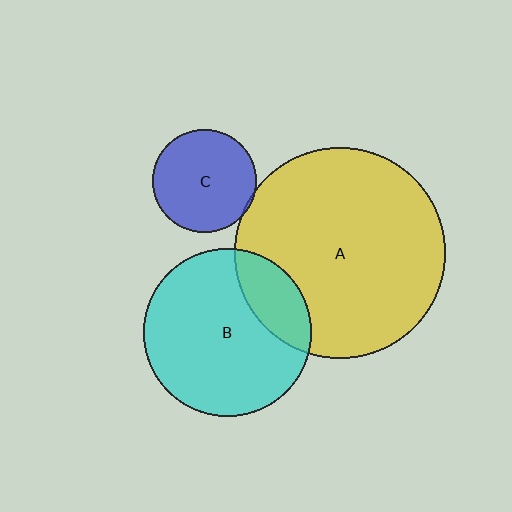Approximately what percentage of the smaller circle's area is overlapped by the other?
Approximately 5%.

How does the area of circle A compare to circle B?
Approximately 1.6 times.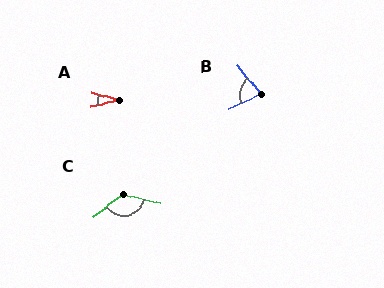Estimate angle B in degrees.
Approximately 75 degrees.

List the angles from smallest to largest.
A (28°), B (75°), C (129°).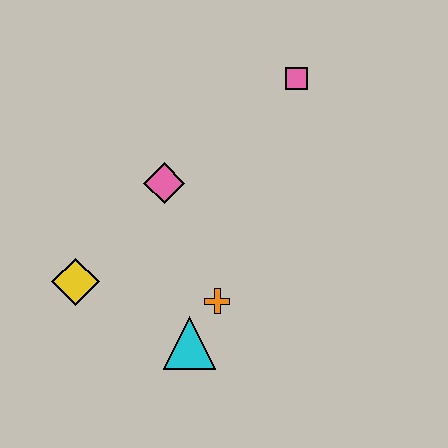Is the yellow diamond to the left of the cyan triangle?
Yes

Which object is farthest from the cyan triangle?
The pink square is farthest from the cyan triangle.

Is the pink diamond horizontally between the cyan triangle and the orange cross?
No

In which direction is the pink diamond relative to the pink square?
The pink diamond is to the left of the pink square.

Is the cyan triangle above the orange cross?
No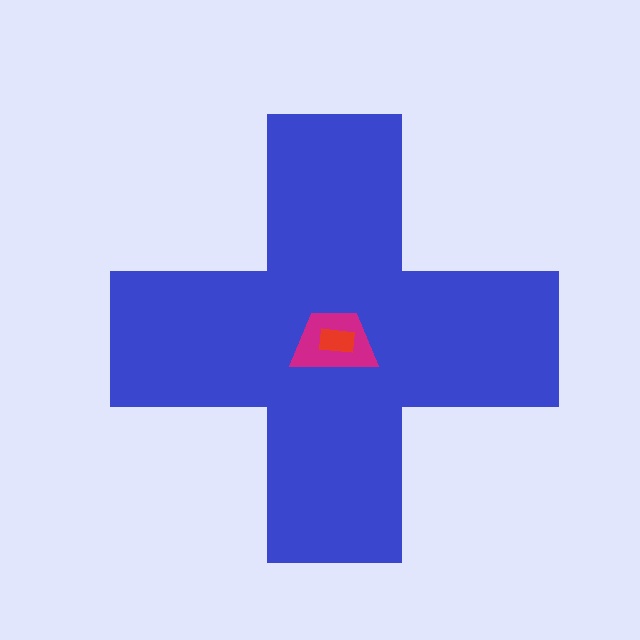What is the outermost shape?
The blue cross.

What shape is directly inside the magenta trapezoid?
The red rectangle.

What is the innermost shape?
The red rectangle.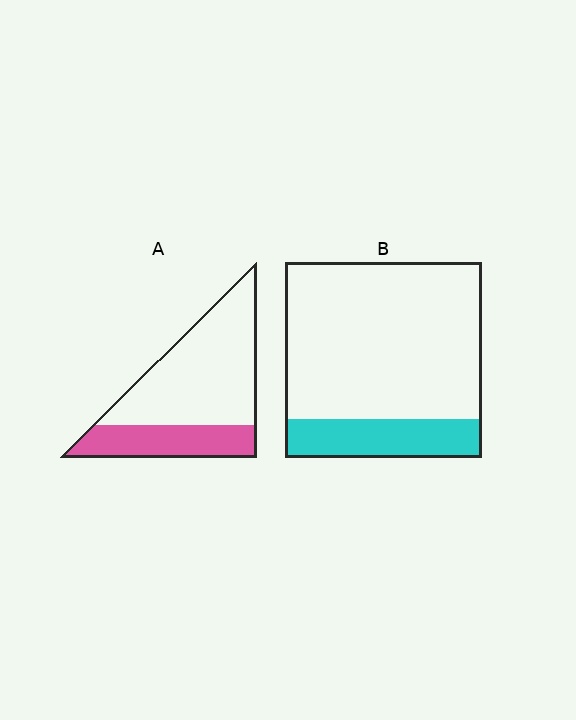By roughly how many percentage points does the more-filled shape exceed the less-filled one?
By roughly 10 percentage points (A over B).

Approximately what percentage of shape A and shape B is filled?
A is approximately 30% and B is approximately 20%.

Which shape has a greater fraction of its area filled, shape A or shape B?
Shape A.